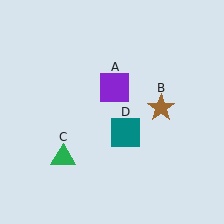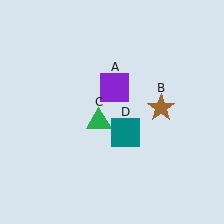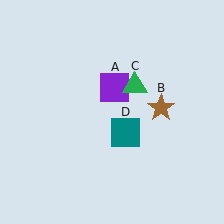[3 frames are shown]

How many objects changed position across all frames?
1 object changed position: green triangle (object C).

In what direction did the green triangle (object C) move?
The green triangle (object C) moved up and to the right.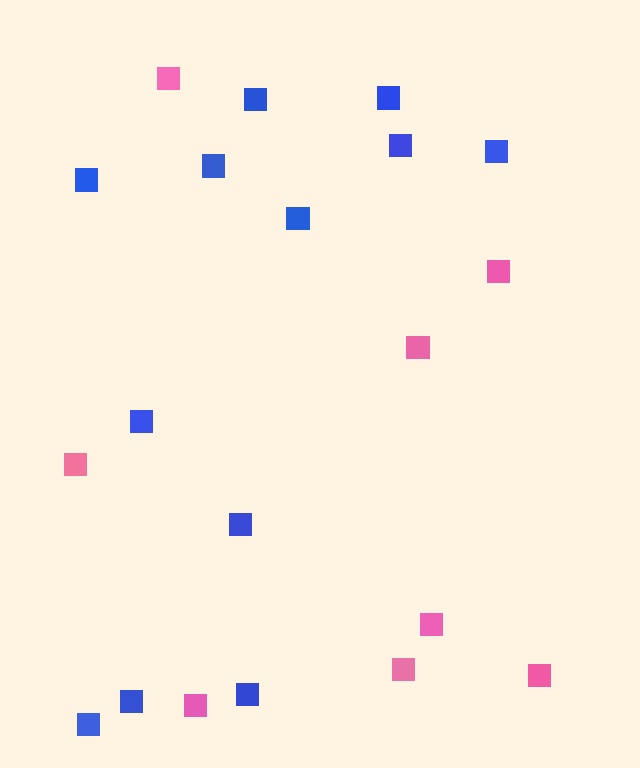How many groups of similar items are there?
There are 2 groups: one group of pink squares (8) and one group of blue squares (12).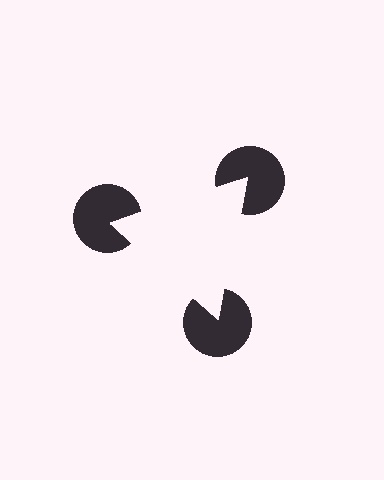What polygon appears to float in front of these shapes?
An illusory triangle — its edges are inferred from the aligned wedge cuts in the pac-man discs, not physically drawn.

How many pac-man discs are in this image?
There are 3 — one at each vertex of the illusory triangle.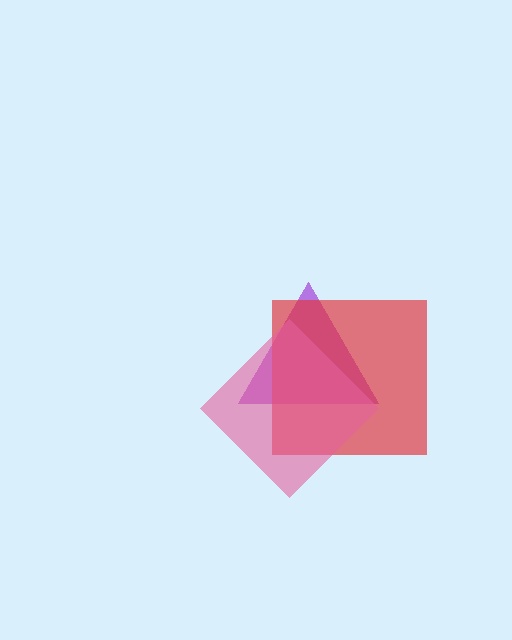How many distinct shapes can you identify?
There are 3 distinct shapes: a purple triangle, a red square, a pink diamond.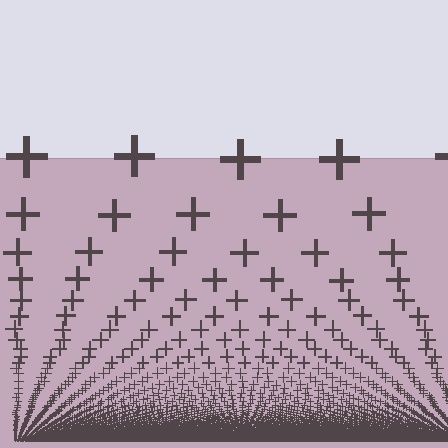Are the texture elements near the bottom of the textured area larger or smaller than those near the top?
Smaller. The gradient is inverted — elements near the bottom are smaller and denser.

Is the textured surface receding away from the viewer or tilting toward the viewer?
The surface appears to tilt toward the viewer. Texture elements get larger and sparser toward the top.